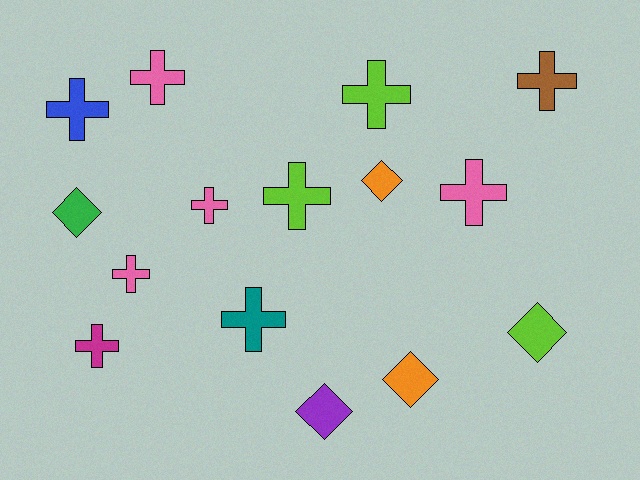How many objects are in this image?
There are 15 objects.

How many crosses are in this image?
There are 10 crosses.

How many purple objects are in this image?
There is 1 purple object.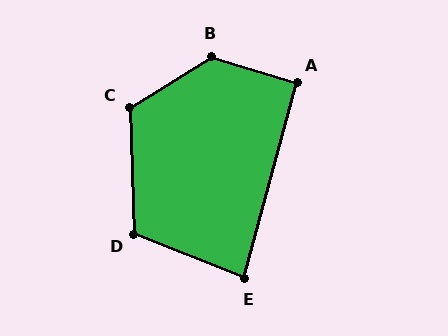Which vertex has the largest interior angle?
B, at approximately 131 degrees.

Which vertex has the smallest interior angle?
E, at approximately 83 degrees.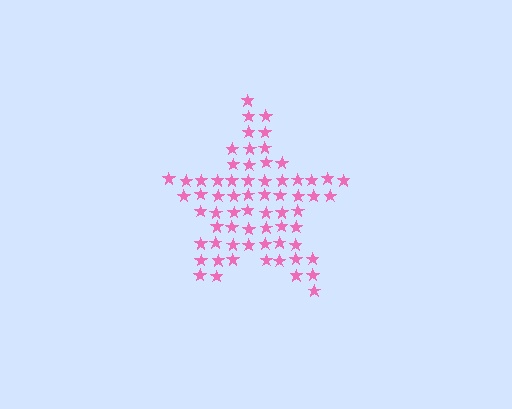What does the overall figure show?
The overall figure shows a star.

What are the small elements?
The small elements are stars.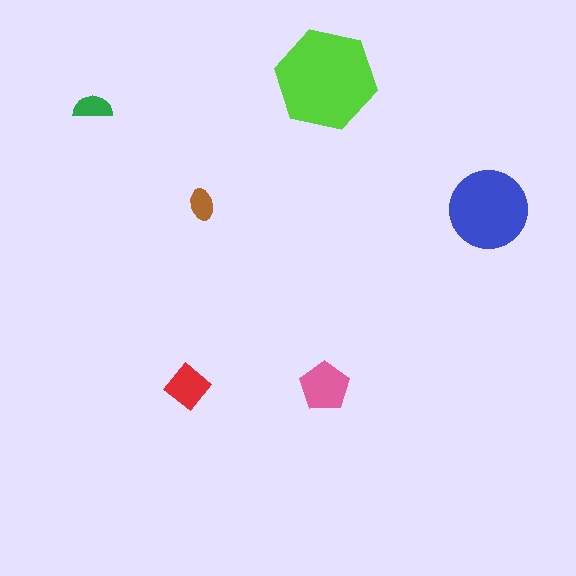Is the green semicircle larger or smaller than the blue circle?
Smaller.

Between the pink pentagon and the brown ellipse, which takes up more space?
The pink pentagon.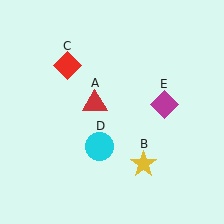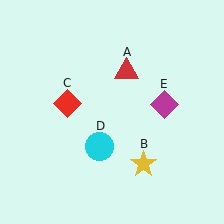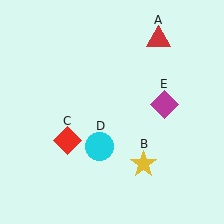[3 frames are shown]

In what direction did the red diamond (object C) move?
The red diamond (object C) moved down.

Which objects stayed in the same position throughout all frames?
Yellow star (object B) and cyan circle (object D) and magenta diamond (object E) remained stationary.